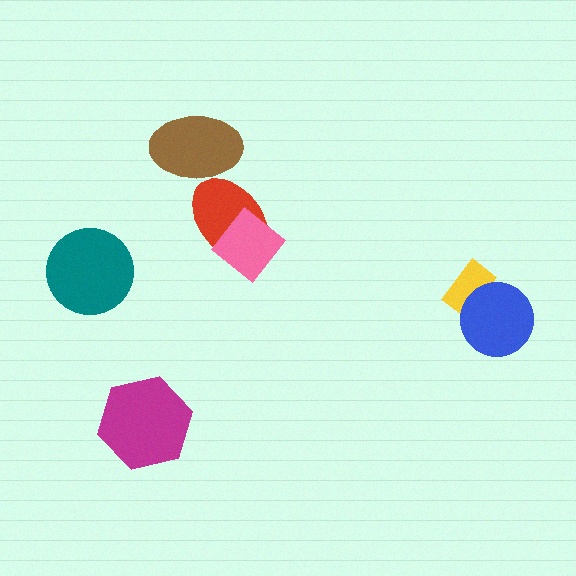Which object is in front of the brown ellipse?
The red ellipse is in front of the brown ellipse.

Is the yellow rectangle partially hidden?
Yes, it is partially covered by another shape.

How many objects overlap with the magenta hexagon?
0 objects overlap with the magenta hexagon.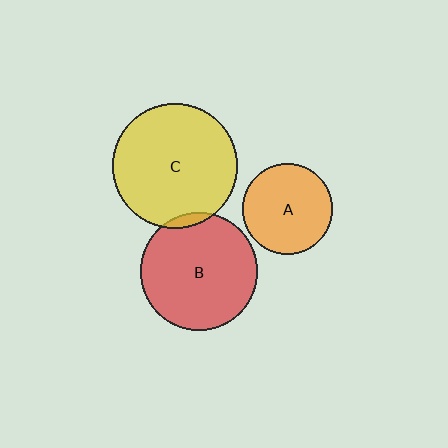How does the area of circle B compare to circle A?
Approximately 1.7 times.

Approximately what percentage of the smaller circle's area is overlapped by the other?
Approximately 5%.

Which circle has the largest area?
Circle C (yellow).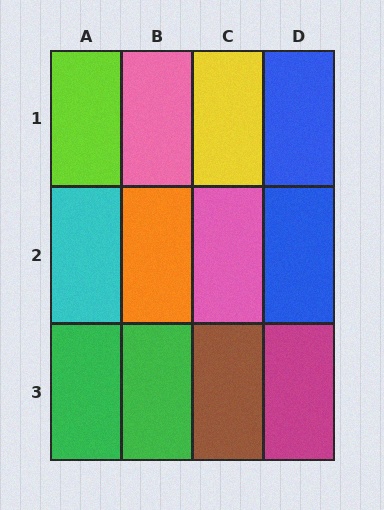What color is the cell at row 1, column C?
Yellow.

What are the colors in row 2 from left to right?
Cyan, orange, pink, blue.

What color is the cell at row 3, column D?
Magenta.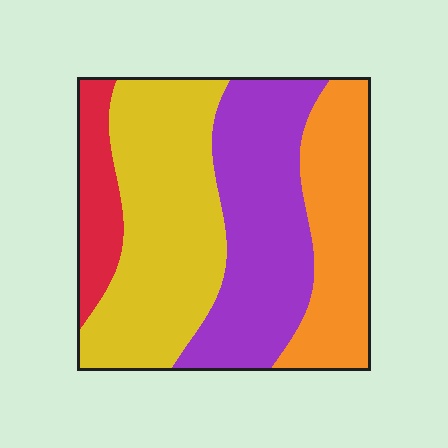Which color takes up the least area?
Red, at roughly 10%.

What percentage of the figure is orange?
Orange covers 22% of the figure.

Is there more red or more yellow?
Yellow.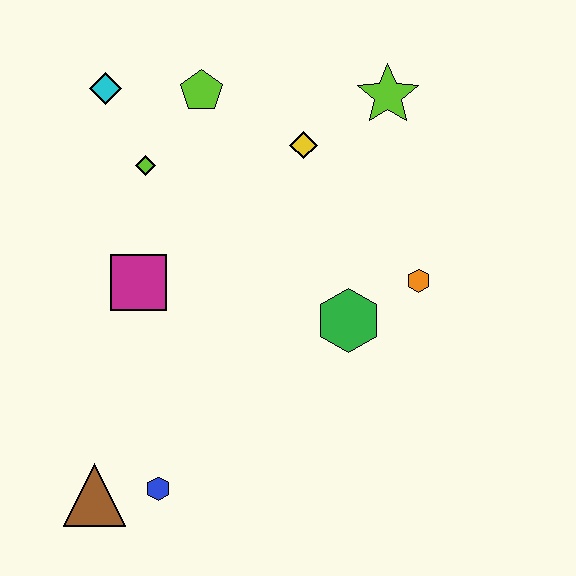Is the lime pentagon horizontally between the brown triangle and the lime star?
Yes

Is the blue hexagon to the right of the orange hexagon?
No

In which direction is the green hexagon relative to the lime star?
The green hexagon is below the lime star.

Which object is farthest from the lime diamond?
The brown triangle is farthest from the lime diamond.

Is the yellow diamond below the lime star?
Yes